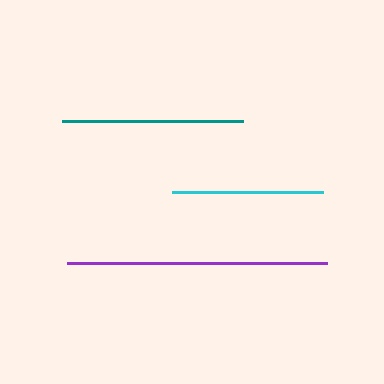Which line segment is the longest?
The purple line is the longest at approximately 260 pixels.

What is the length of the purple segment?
The purple segment is approximately 260 pixels long.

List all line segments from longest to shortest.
From longest to shortest: purple, teal, cyan.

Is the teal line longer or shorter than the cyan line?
The teal line is longer than the cyan line.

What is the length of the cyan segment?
The cyan segment is approximately 151 pixels long.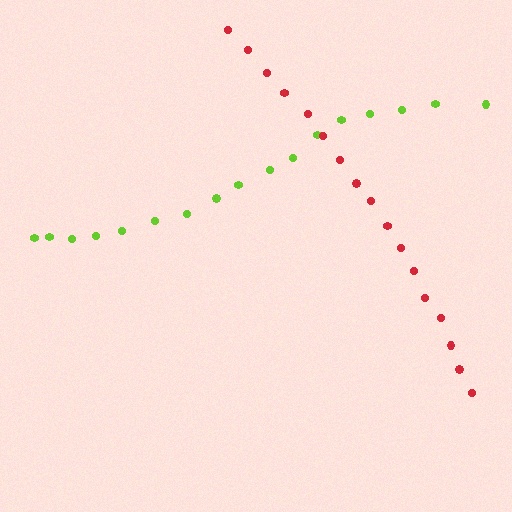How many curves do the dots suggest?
There are 2 distinct paths.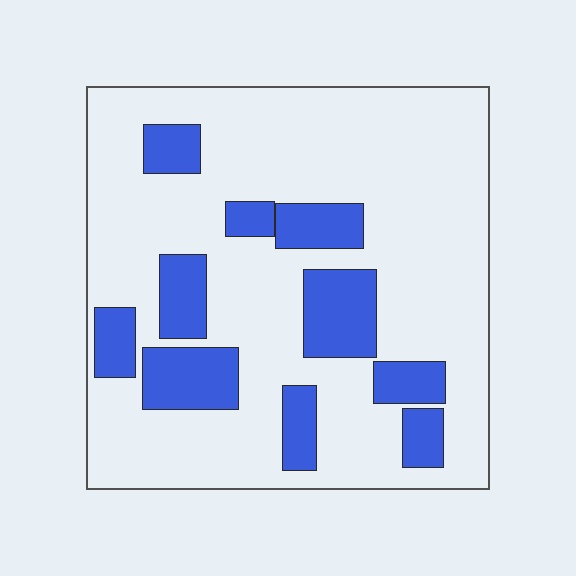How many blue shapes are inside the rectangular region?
10.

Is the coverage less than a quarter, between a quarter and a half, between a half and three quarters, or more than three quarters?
Less than a quarter.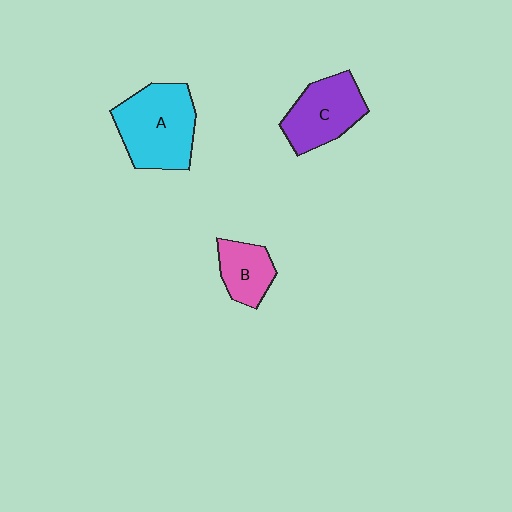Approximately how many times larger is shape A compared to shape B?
Approximately 2.0 times.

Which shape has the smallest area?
Shape B (pink).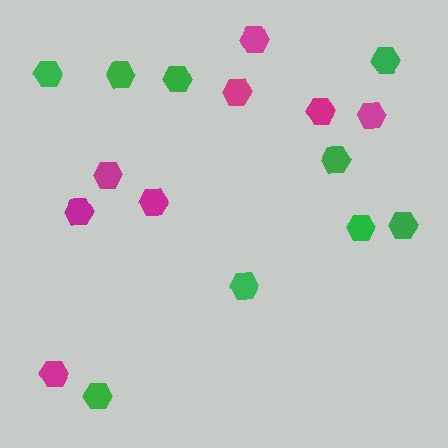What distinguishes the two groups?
There are 2 groups: one group of magenta hexagons (8) and one group of green hexagons (9).